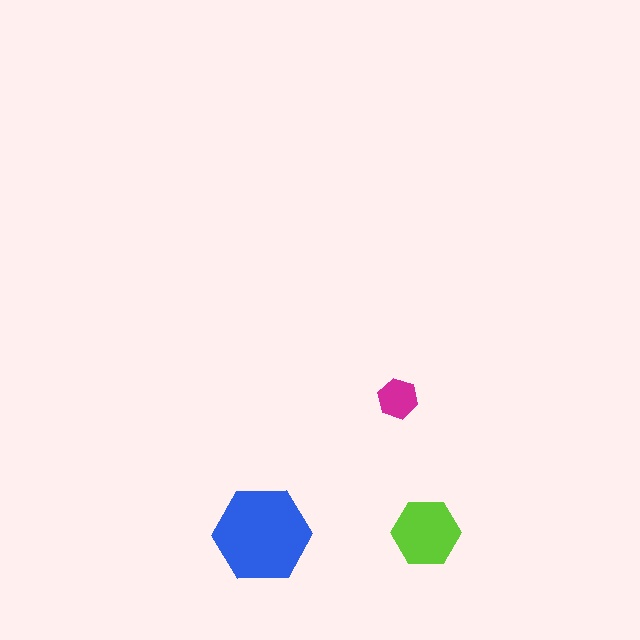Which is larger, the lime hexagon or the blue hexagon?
The blue one.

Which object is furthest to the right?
The lime hexagon is rightmost.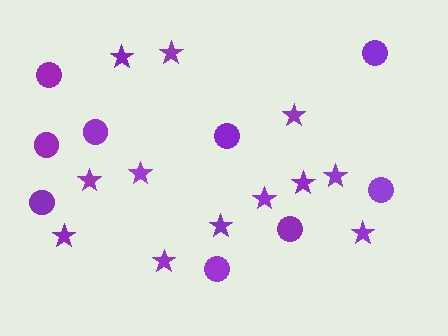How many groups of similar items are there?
There are 2 groups: one group of stars (12) and one group of circles (9).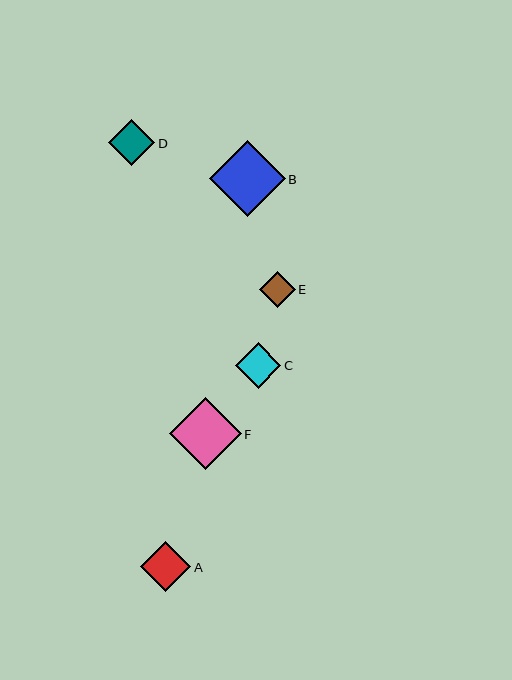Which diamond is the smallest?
Diamond E is the smallest with a size of approximately 36 pixels.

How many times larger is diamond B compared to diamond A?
Diamond B is approximately 1.5 times the size of diamond A.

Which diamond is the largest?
Diamond B is the largest with a size of approximately 76 pixels.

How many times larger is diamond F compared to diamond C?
Diamond F is approximately 1.6 times the size of diamond C.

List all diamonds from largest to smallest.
From largest to smallest: B, F, A, D, C, E.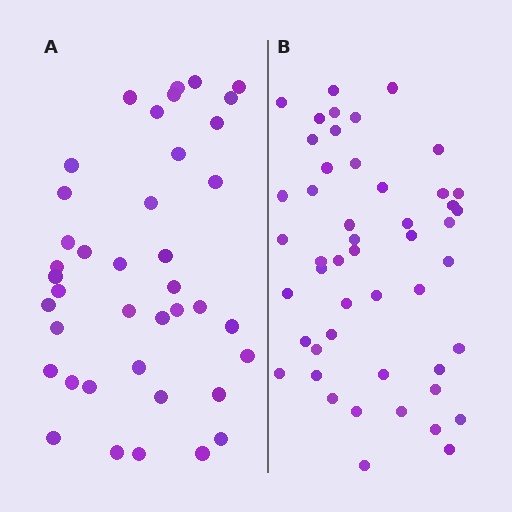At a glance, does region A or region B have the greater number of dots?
Region B (the right region) has more dots.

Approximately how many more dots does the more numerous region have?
Region B has roughly 8 or so more dots than region A.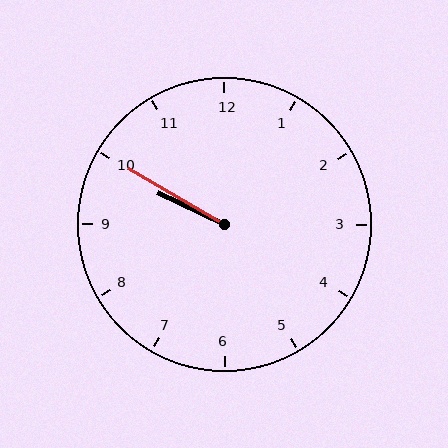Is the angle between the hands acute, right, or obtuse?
It is acute.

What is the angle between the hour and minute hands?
Approximately 5 degrees.